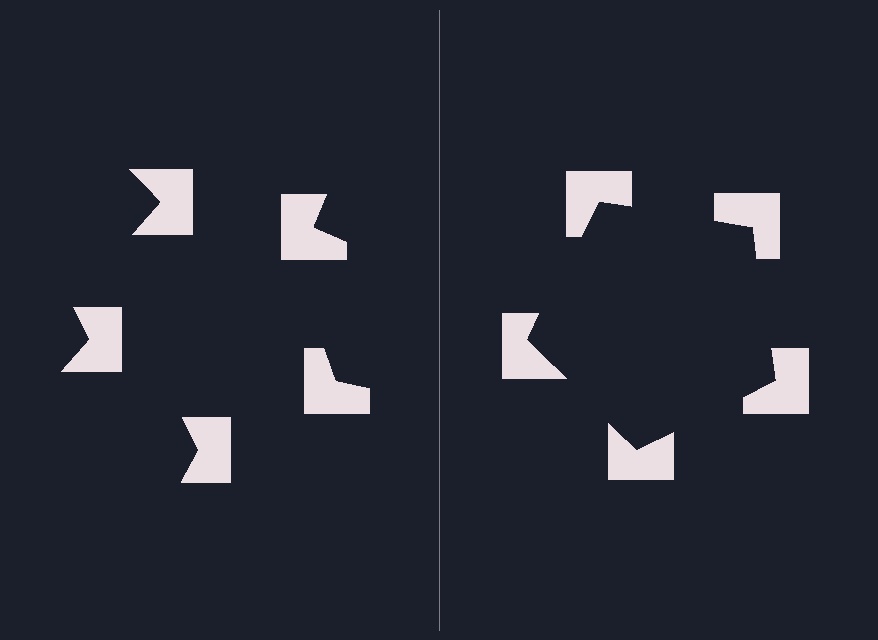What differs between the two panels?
The notched squares are positioned identically on both sides; only the wedge orientations differ. On the right they align to a pentagon; on the left they are misaligned.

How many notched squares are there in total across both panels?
10 — 5 on each side.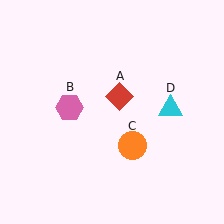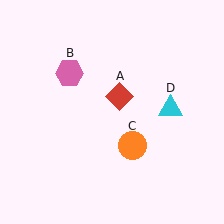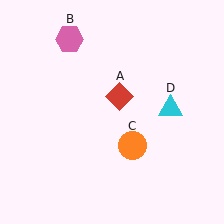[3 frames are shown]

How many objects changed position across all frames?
1 object changed position: pink hexagon (object B).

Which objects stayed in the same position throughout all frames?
Red diamond (object A) and orange circle (object C) and cyan triangle (object D) remained stationary.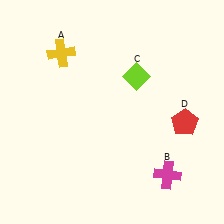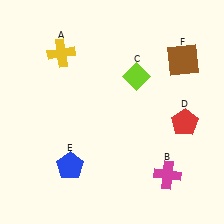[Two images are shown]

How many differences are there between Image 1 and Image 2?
There are 2 differences between the two images.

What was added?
A blue pentagon (E), a brown square (F) were added in Image 2.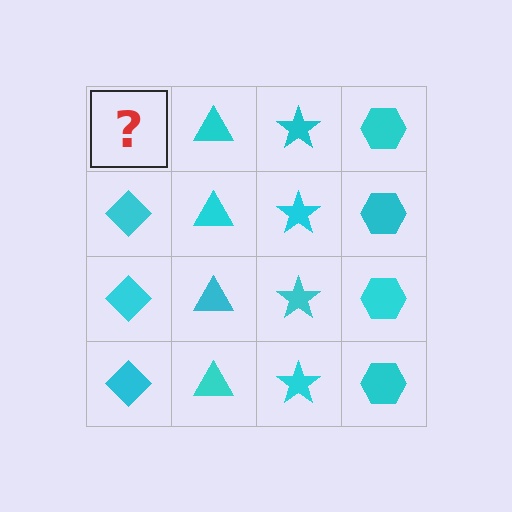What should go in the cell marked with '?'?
The missing cell should contain a cyan diamond.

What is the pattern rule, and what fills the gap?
The rule is that each column has a consistent shape. The gap should be filled with a cyan diamond.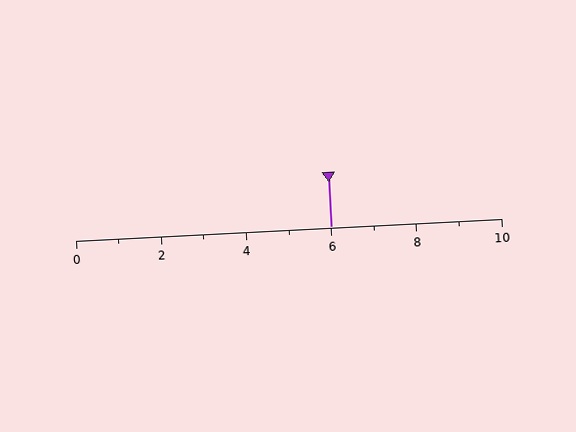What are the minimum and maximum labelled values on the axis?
The axis runs from 0 to 10.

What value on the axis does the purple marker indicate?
The marker indicates approximately 6.